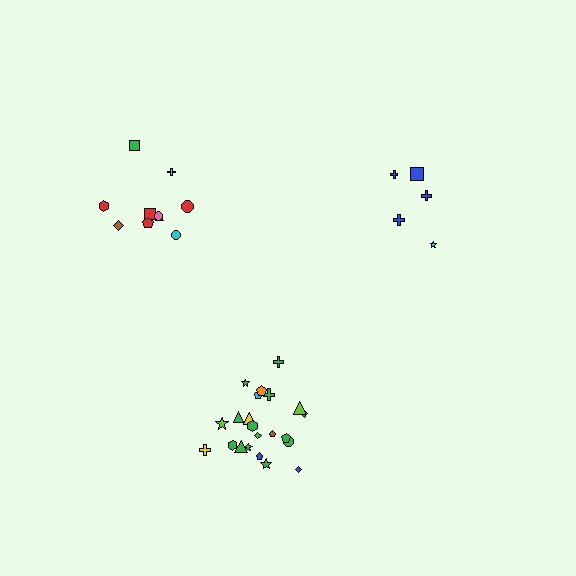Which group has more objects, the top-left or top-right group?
The top-left group.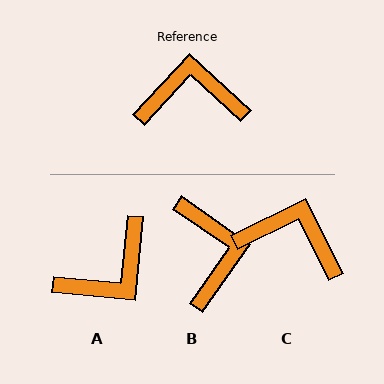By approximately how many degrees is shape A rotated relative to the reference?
Approximately 143 degrees clockwise.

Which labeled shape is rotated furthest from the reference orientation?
A, about 143 degrees away.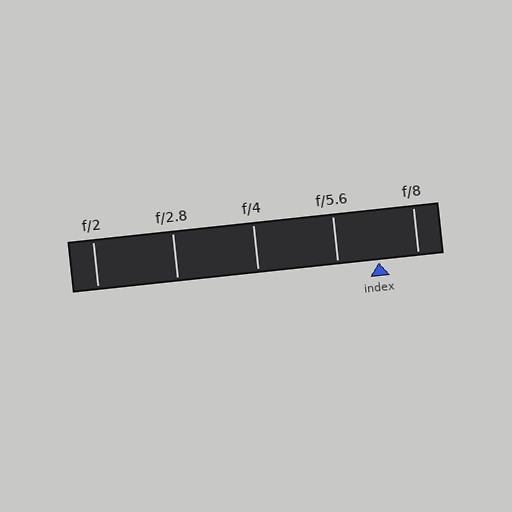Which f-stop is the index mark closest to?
The index mark is closest to f/8.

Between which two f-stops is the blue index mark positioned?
The index mark is between f/5.6 and f/8.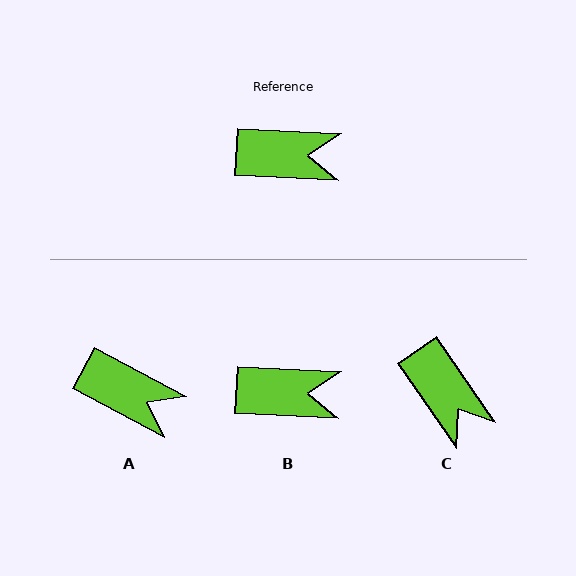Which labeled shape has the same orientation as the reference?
B.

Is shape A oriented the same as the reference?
No, it is off by about 26 degrees.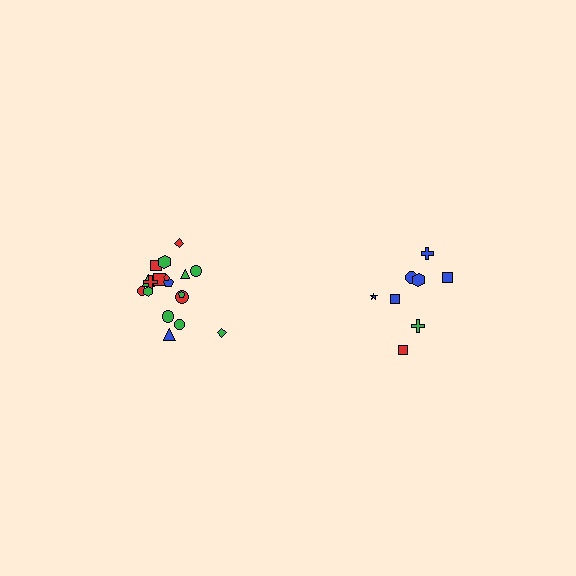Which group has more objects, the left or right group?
The left group.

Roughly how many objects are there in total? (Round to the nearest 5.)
Roughly 25 objects in total.